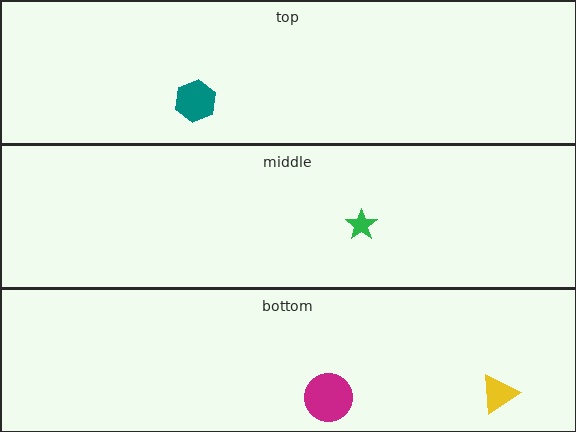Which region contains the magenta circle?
The bottom region.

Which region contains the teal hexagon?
The top region.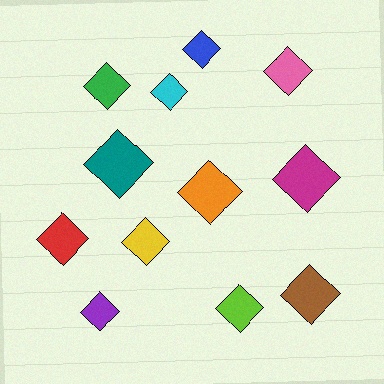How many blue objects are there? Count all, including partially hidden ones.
There is 1 blue object.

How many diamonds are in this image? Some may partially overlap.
There are 12 diamonds.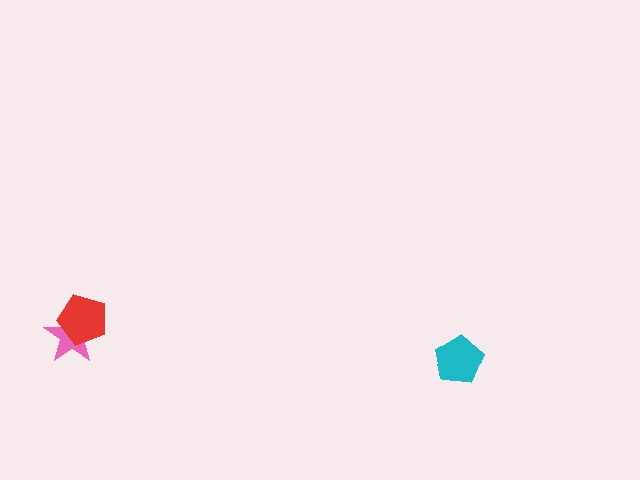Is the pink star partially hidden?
Yes, it is partially covered by another shape.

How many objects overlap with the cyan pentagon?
0 objects overlap with the cyan pentagon.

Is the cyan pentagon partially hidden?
No, no other shape covers it.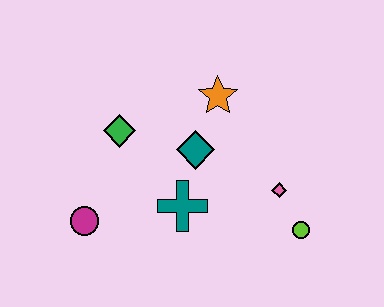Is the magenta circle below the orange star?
Yes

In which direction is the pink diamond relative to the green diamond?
The pink diamond is to the right of the green diamond.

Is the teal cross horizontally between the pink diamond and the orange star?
No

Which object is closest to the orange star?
The teal diamond is closest to the orange star.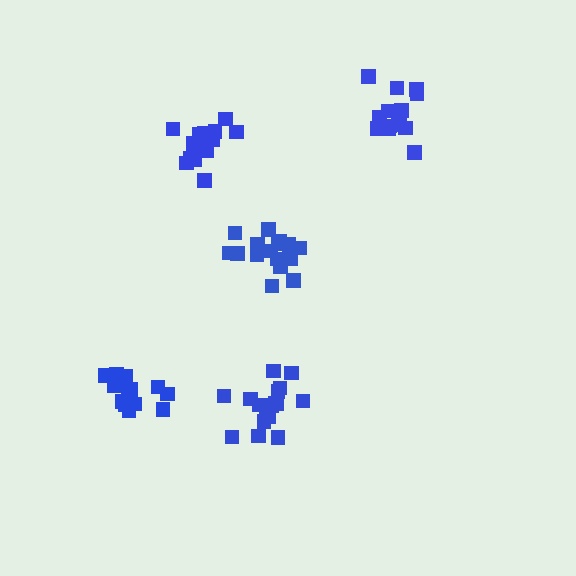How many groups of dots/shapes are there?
There are 5 groups.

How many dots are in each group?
Group 1: 14 dots, Group 2: 14 dots, Group 3: 15 dots, Group 4: 18 dots, Group 5: 17 dots (78 total).